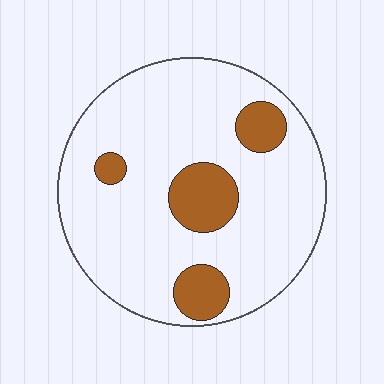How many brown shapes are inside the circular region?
4.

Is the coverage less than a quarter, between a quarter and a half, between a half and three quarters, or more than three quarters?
Less than a quarter.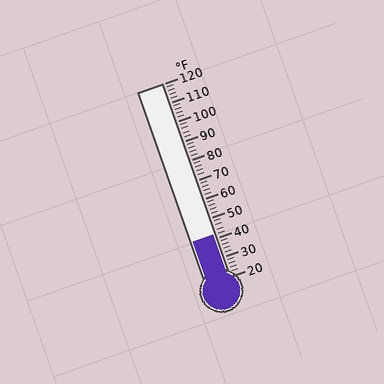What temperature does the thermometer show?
The thermometer shows approximately 42°F.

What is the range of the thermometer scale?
The thermometer scale ranges from 20°F to 120°F.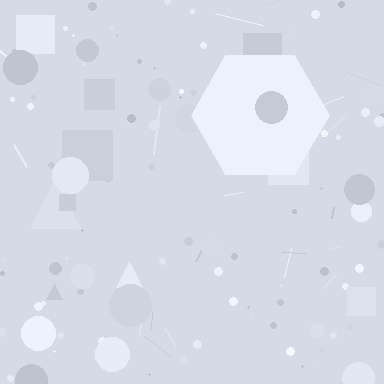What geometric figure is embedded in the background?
A hexagon is embedded in the background.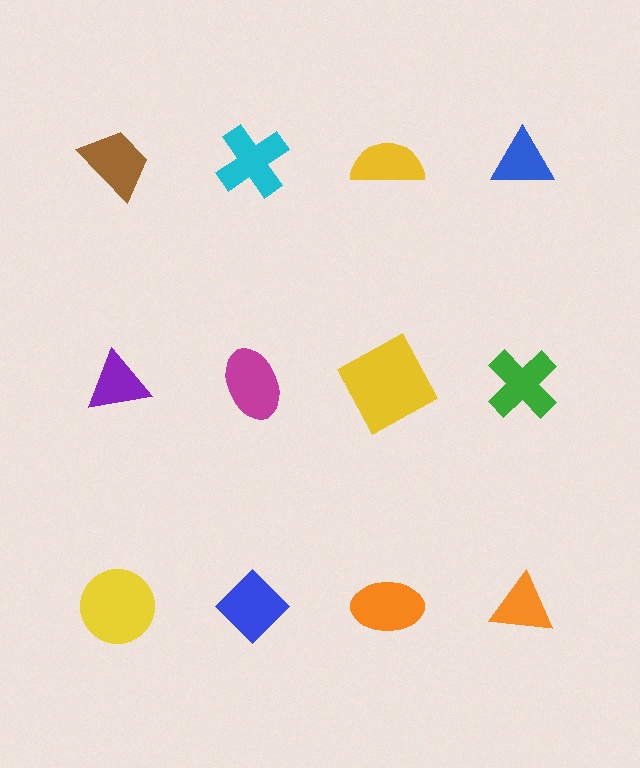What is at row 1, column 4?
A blue triangle.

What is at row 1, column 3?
A yellow semicircle.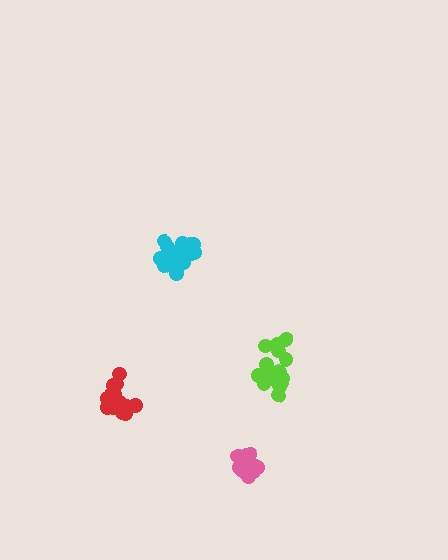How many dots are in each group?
Group 1: 13 dots, Group 2: 19 dots, Group 3: 13 dots, Group 4: 19 dots (64 total).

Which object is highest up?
The cyan cluster is topmost.